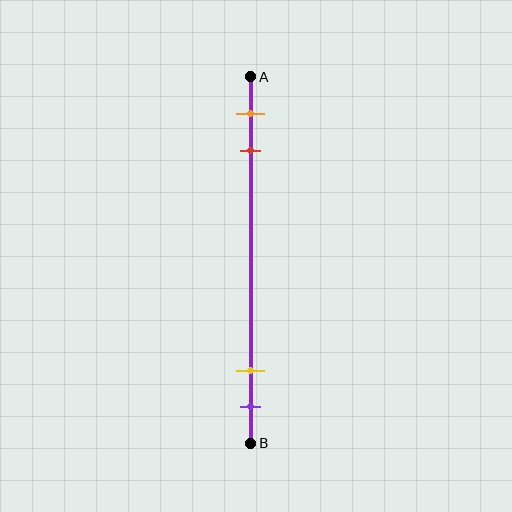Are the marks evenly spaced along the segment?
No, the marks are not evenly spaced.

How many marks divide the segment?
There are 4 marks dividing the segment.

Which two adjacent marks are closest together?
The yellow and purple marks are the closest adjacent pair.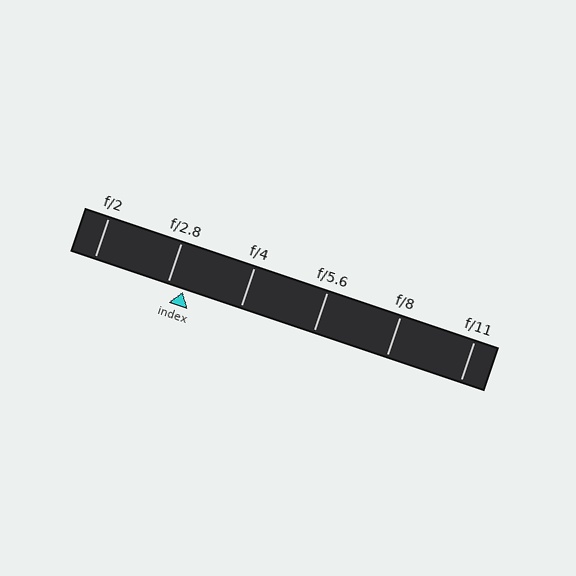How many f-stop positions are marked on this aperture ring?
There are 6 f-stop positions marked.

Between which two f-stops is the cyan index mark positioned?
The index mark is between f/2.8 and f/4.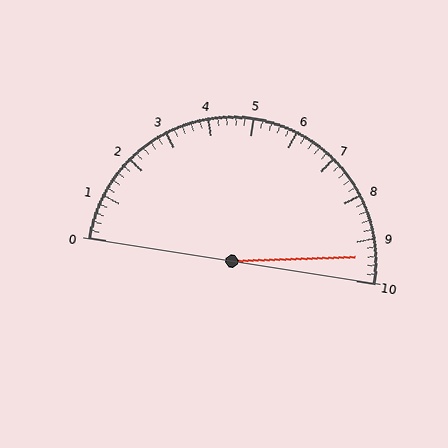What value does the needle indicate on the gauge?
The needle indicates approximately 9.4.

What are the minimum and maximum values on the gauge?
The gauge ranges from 0 to 10.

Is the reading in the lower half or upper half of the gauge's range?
The reading is in the upper half of the range (0 to 10).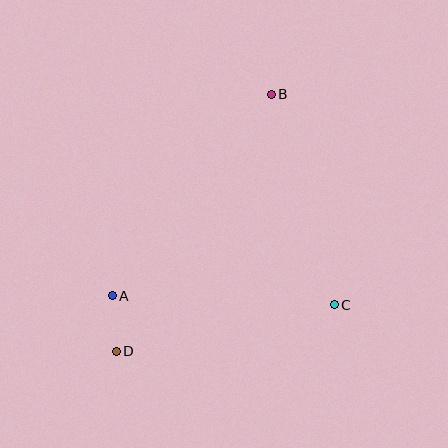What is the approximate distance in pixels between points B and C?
The distance between B and C is approximately 220 pixels.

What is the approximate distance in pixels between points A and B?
The distance between A and B is approximately 257 pixels.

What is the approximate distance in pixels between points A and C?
The distance between A and C is approximately 222 pixels.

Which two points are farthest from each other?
Points B and D are farthest from each other.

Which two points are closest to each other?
Points A and D are closest to each other.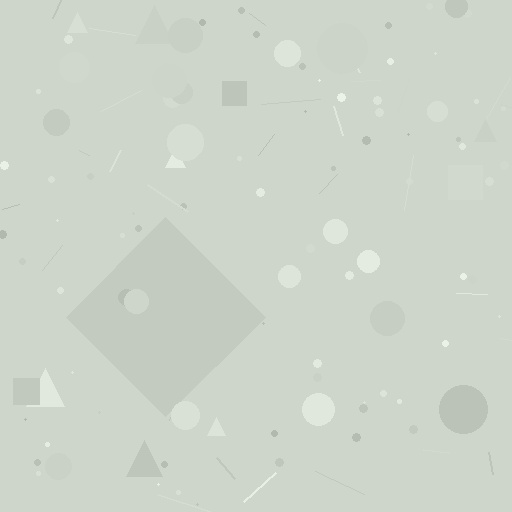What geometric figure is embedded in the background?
A diamond is embedded in the background.